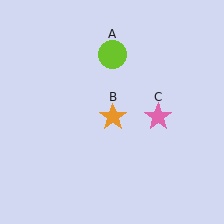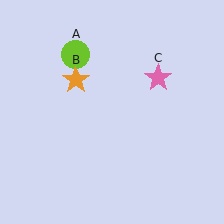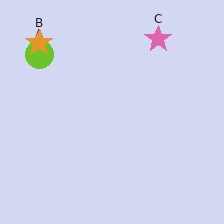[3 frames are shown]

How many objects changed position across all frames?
3 objects changed position: lime circle (object A), orange star (object B), pink star (object C).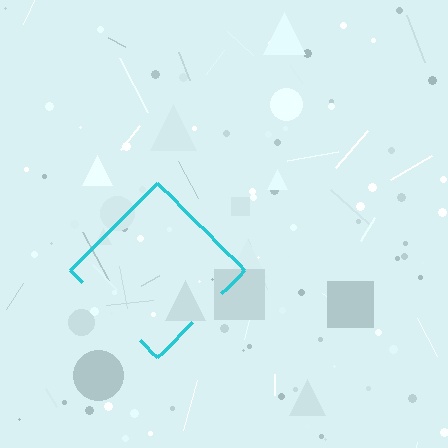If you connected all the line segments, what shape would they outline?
They would outline a diamond.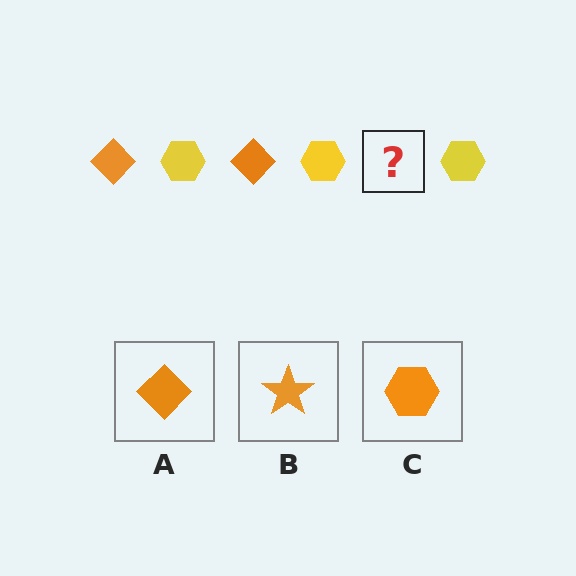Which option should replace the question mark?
Option A.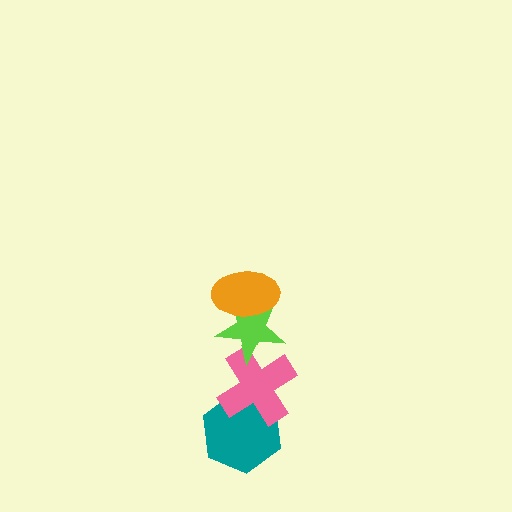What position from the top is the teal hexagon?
The teal hexagon is 4th from the top.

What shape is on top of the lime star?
The orange ellipse is on top of the lime star.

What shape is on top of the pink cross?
The lime star is on top of the pink cross.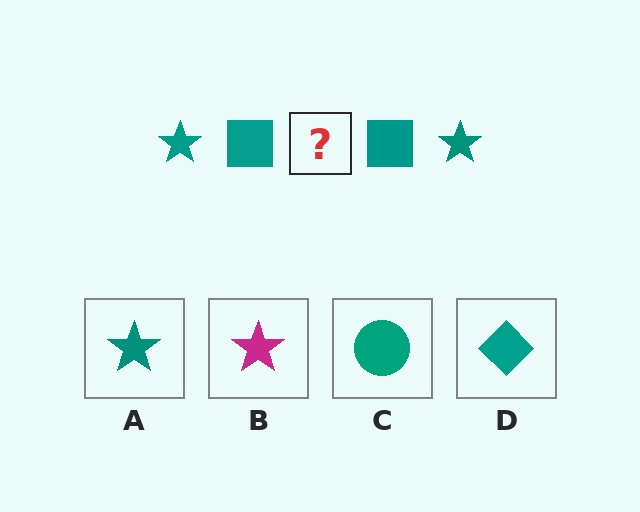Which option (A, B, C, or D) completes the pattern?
A.